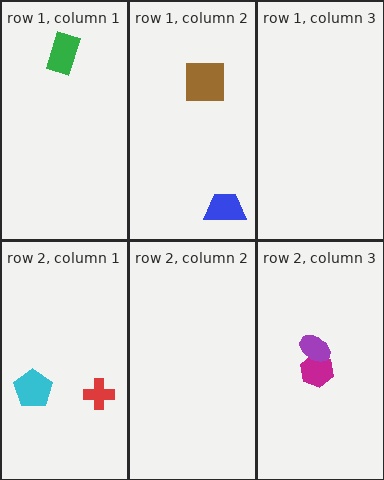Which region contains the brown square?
The row 1, column 2 region.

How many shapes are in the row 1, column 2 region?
2.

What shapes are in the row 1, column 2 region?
The brown square, the blue trapezoid.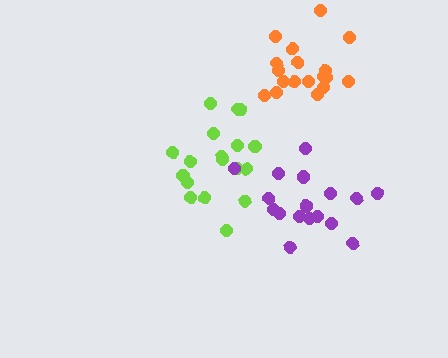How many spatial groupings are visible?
There are 3 spatial groupings.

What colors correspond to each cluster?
The clusters are colored: lime, orange, purple.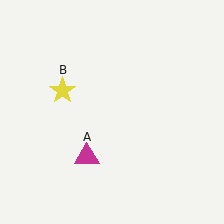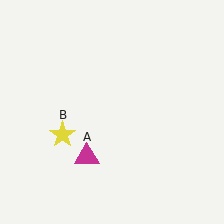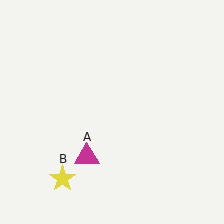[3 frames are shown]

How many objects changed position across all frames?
1 object changed position: yellow star (object B).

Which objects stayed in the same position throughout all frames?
Magenta triangle (object A) remained stationary.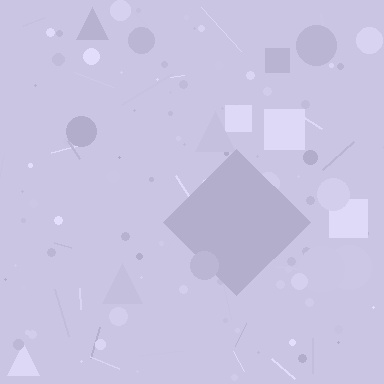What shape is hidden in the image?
A diamond is hidden in the image.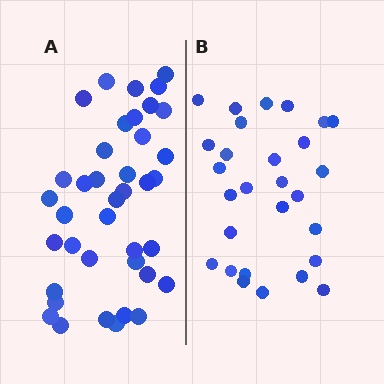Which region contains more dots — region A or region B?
Region A (the left region) has more dots.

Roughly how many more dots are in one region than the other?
Region A has roughly 12 or so more dots than region B.